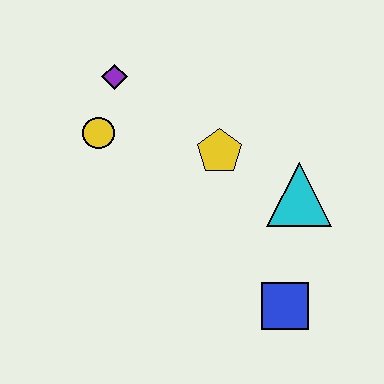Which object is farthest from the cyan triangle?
The purple diamond is farthest from the cyan triangle.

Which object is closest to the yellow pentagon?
The cyan triangle is closest to the yellow pentagon.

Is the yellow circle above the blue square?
Yes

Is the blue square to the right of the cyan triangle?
No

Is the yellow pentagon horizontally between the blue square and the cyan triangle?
No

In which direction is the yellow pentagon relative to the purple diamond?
The yellow pentagon is to the right of the purple diamond.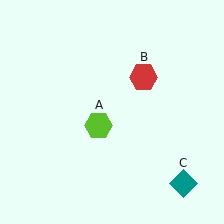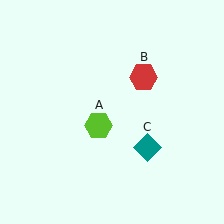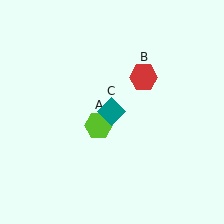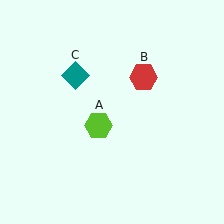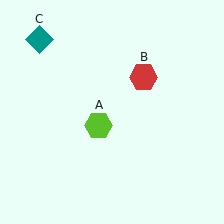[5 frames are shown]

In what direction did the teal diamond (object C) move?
The teal diamond (object C) moved up and to the left.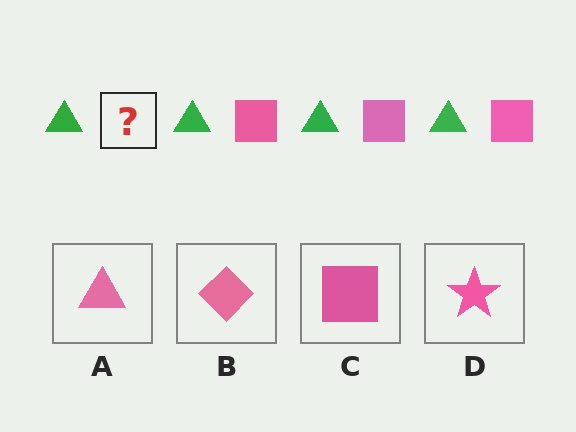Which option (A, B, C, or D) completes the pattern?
C.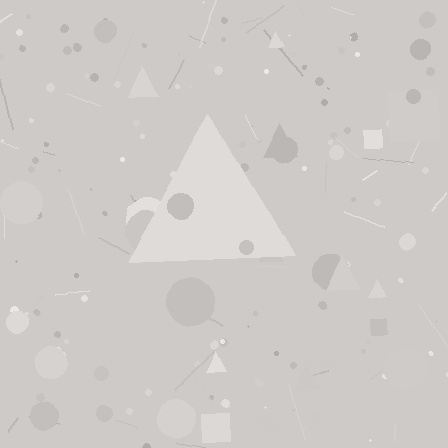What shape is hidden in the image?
A triangle is hidden in the image.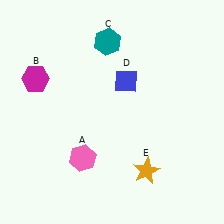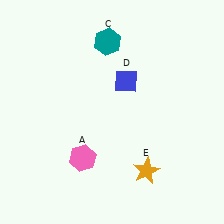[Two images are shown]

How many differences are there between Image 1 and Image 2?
There is 1 difference between the two images.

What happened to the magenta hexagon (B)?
The magenta hexagon (B) was removed in Image 2. It was in the top-left area of Image 1.